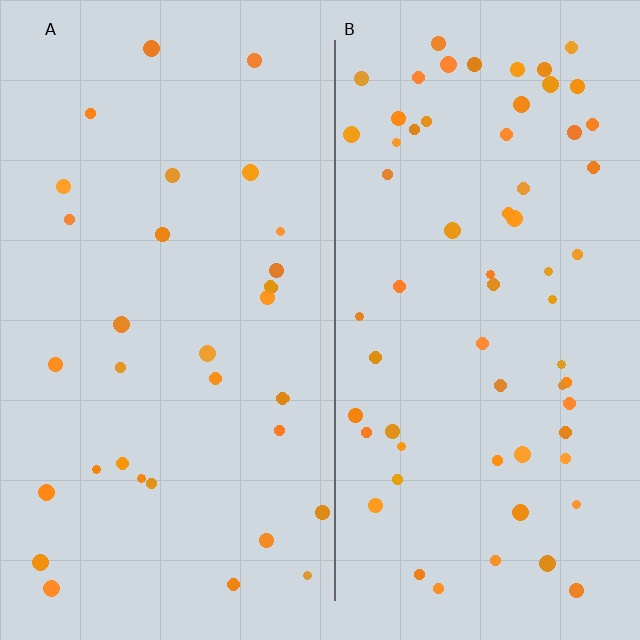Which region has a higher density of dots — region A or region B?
B (the right).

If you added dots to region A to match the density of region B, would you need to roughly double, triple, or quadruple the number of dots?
Approximately double.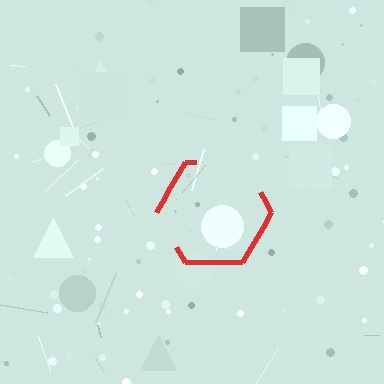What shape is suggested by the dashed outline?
The dashed outline suggests a hexagon.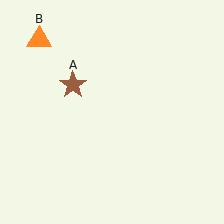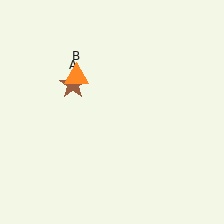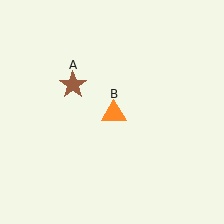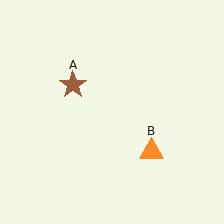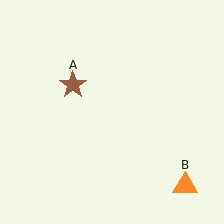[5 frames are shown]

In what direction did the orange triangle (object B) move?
The orange triangle (object B) moved down and to the right.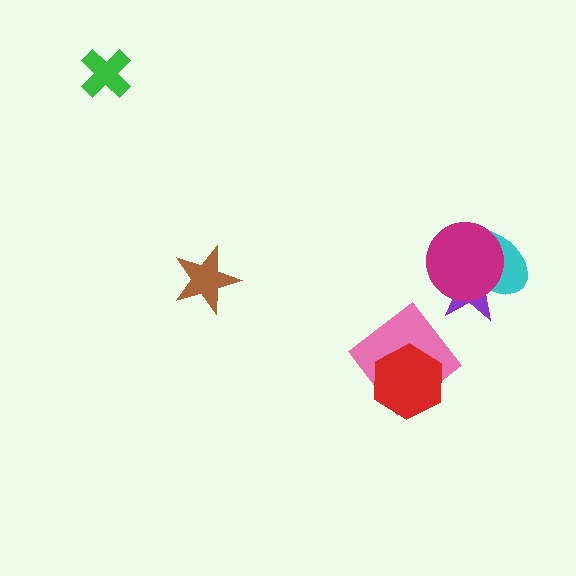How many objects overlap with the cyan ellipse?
2 objects overlap with the cyan ellipse.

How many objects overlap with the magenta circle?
2 objects overlap with the magenta circle.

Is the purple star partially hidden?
Yes, it is partially covered by another shape.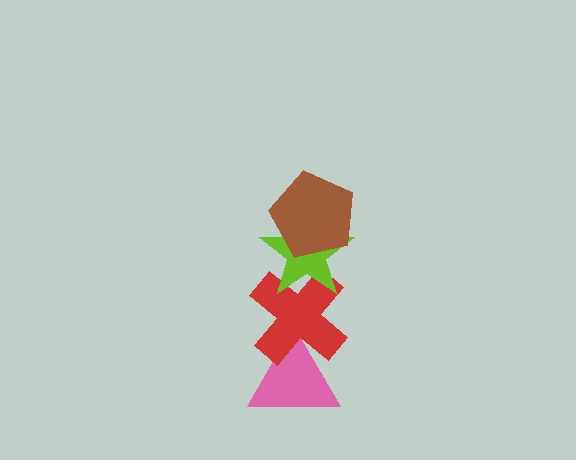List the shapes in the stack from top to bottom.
From top to bottom: the brown pentagon, the lime star, the red cross, the pink triangle.